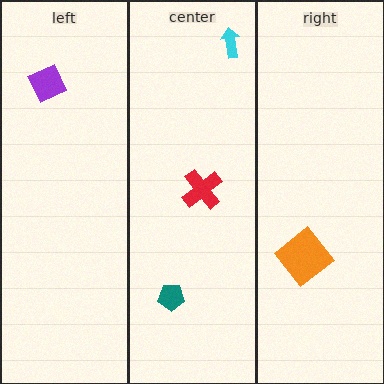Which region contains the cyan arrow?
The center region.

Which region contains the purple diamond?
The left region.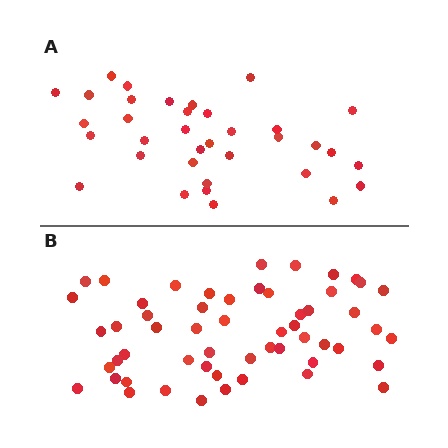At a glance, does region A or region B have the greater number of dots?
Region B (the bottom region) has more dots.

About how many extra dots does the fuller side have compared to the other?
Region B has approximately 20 more dots than region A.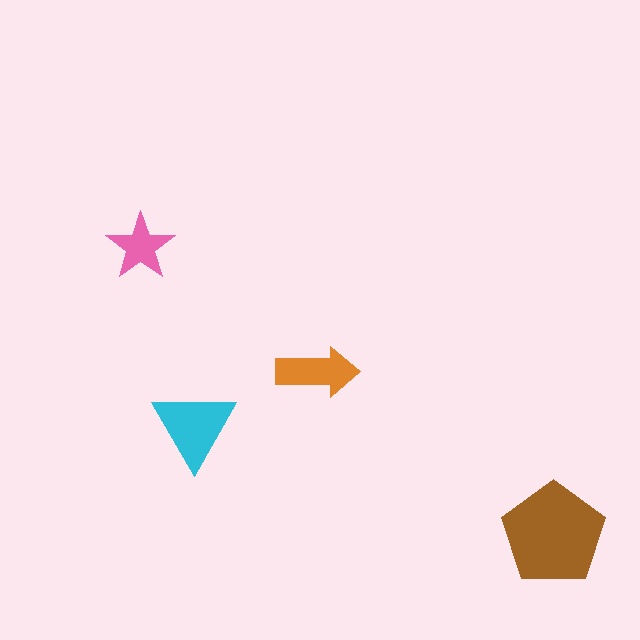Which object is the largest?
The brown pentagon.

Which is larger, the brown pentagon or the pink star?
The brown pentagon.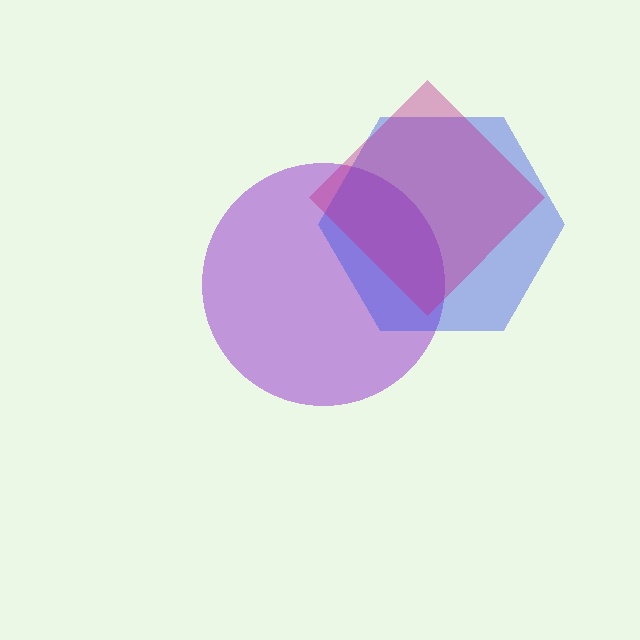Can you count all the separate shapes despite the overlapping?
Yes, there are 3 separate shapes.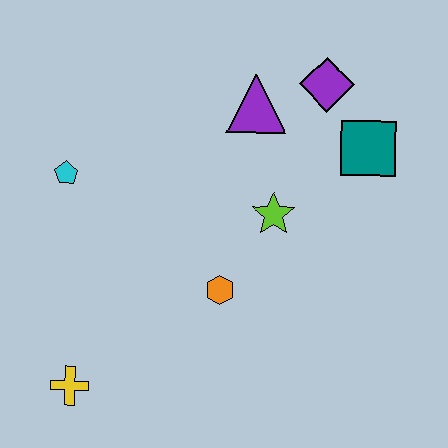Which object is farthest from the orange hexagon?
The purple diamond is farthest from the orange hexagon.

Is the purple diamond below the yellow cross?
No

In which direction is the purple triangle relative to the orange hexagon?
The purple triangle is above the orange hexagon.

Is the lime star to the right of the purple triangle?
Yes